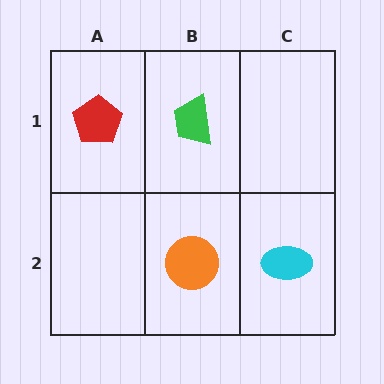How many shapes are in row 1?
2 shapes.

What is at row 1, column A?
A red pentagon.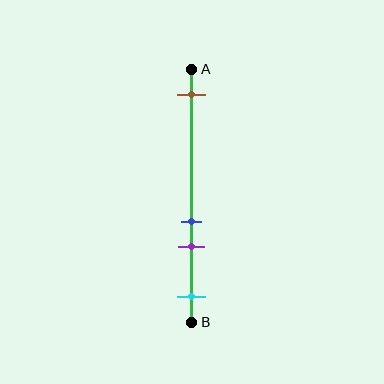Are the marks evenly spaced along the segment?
No, the marks are not evenly spaced.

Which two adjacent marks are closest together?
The blue and purple marks are the closest adjacent pair.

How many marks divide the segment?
There are 4 marks dividing the segment.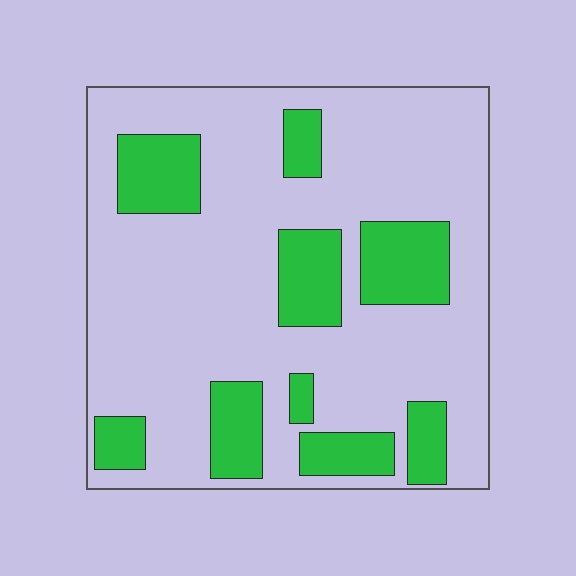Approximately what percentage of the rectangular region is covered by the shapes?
Approximately 25%.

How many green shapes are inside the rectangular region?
9.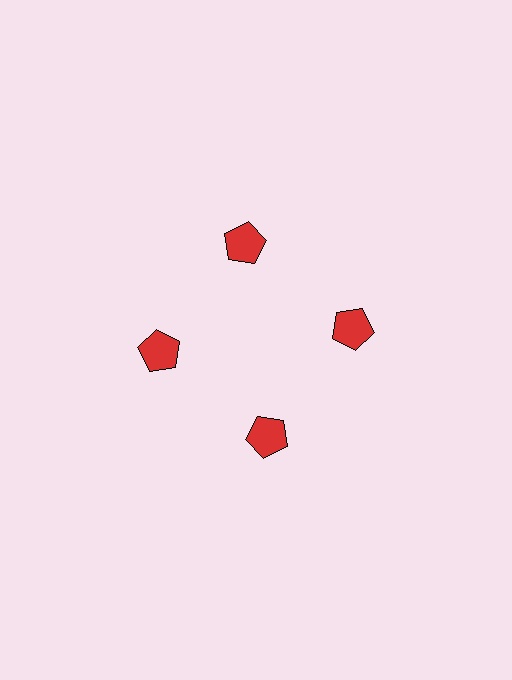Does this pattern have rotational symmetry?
Yes, this pattern has 4-fold rotational symmetry. It looks the same after rotating 90 degrees around the center.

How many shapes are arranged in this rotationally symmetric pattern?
There are 4 shapes, arranged in 4 groups of 1.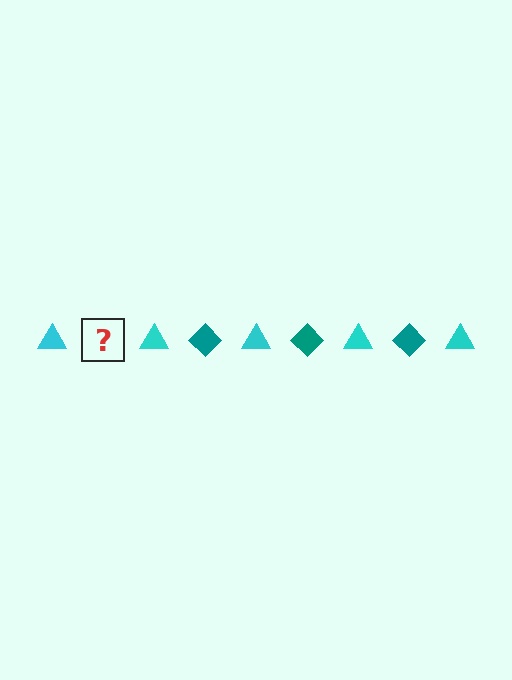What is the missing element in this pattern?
The missing element is a teal diamond.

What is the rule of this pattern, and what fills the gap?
The rule is that the pattern alternates between cyan triangle and teal diamond. The gap should be filled with a teal diamond.